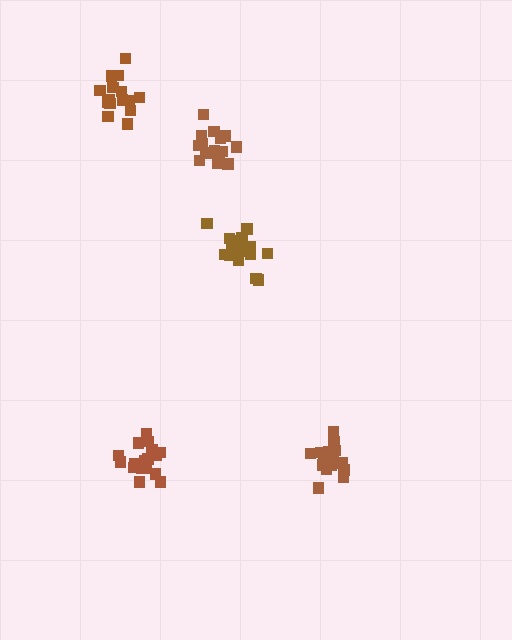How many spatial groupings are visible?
There are 5 spatial groupings.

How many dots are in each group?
Group 1: 15 dots, Group 2: 17 dots, Group 3: 17 dots, Group 4: 16 dots, Group 5: 20 dots (85 total).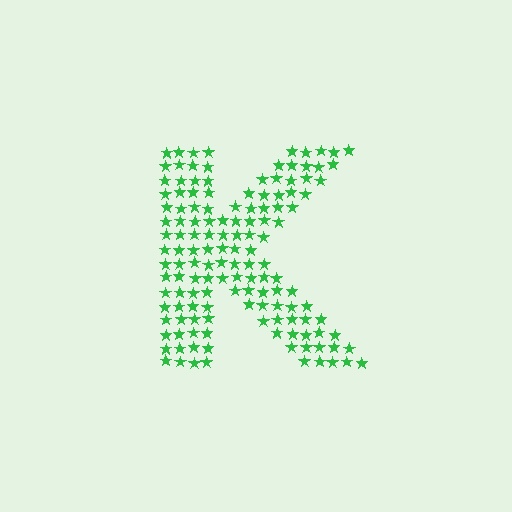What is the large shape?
The large shape is the letter K.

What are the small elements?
The small elements are stars.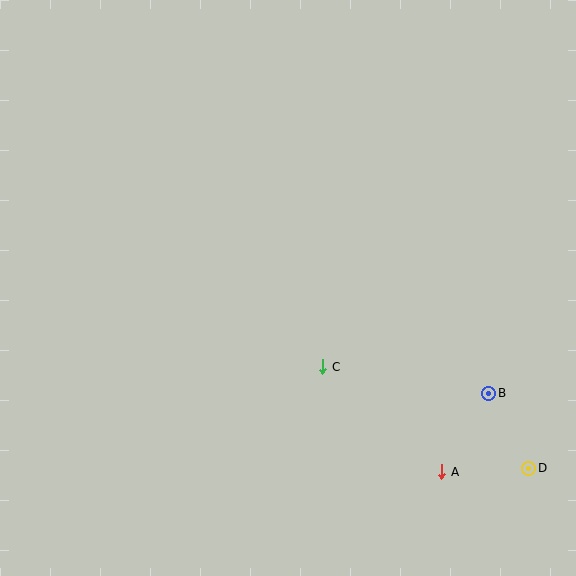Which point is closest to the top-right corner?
Point B is closest to the top-right corner.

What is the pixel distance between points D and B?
The distance between D and B is 85 pixels.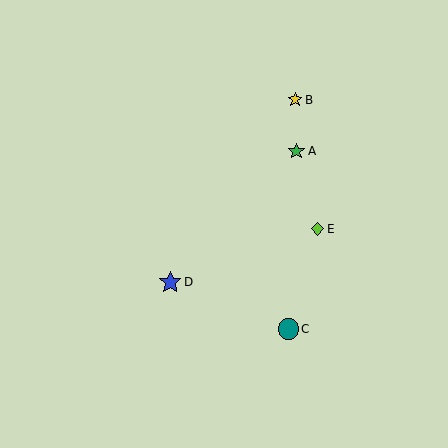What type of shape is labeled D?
Shape D is a blue star.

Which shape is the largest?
The blue star (labeled D) is the largest.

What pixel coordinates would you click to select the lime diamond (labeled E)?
Click at (317, 229) to select the lime diamond E.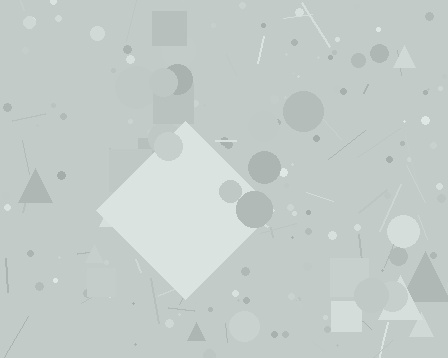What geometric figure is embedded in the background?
A diamond is embedded in the background.